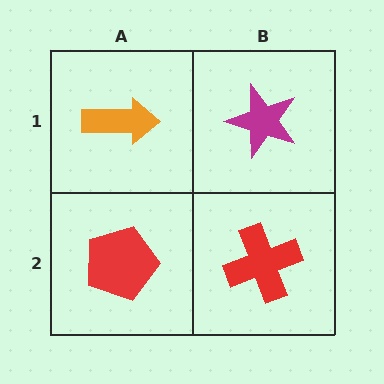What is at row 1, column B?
A magenta star.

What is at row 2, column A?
A red pentagon.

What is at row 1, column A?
An orange arrow.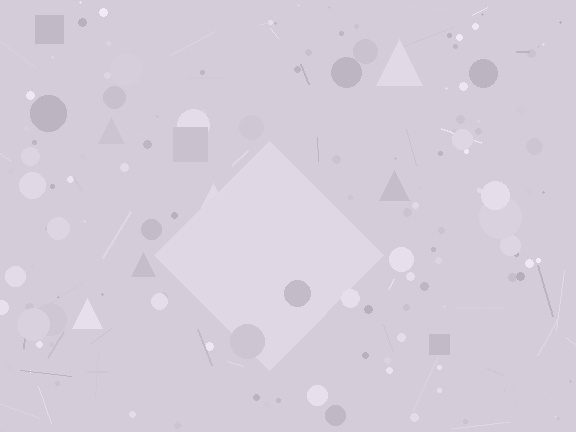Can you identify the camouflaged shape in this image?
The camouflaged shape is a diamond.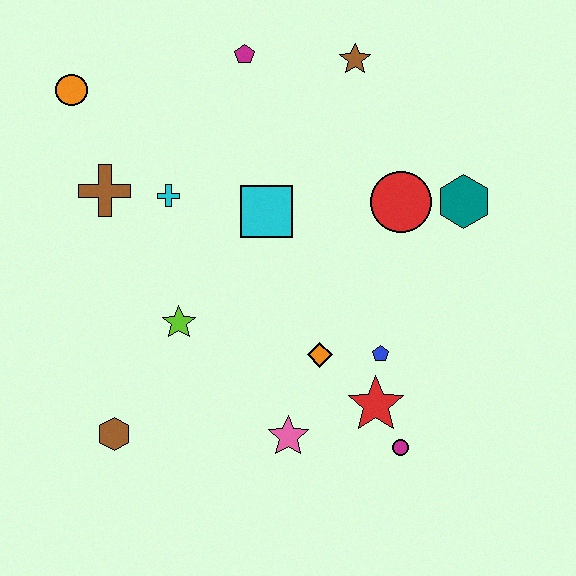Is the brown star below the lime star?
No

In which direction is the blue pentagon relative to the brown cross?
The blue pentagon is to the right of the brown cross.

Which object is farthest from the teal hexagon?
The brown hexagon is farthest from the teal hexagon.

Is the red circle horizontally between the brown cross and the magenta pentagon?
No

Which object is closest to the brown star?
The magenta pentagon is closest to the brown star.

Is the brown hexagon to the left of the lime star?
Yes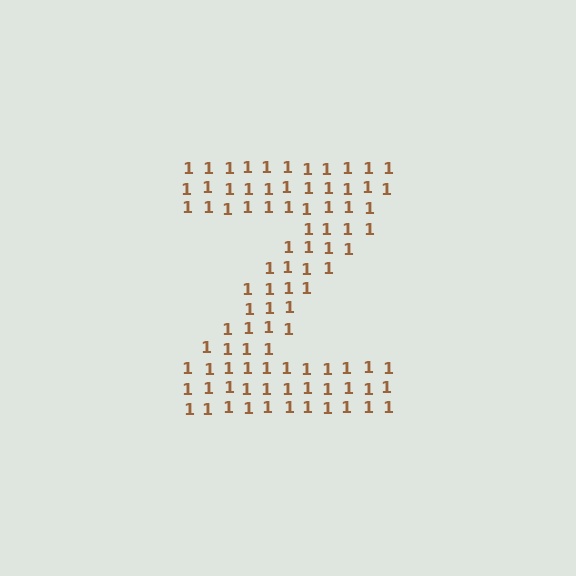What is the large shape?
The large shape is the letter Z.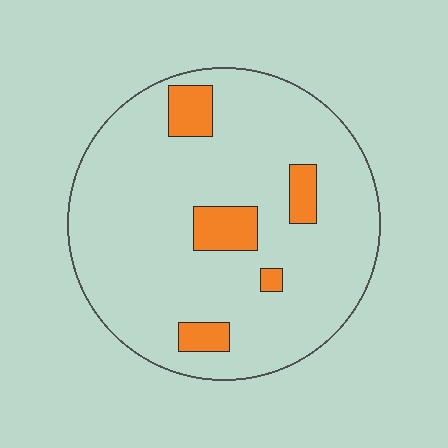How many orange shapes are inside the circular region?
5.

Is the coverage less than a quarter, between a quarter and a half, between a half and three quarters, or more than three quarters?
Less than a quarter.